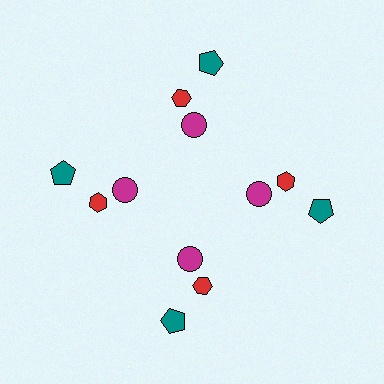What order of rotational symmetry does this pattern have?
This pattern has 4-fold rotational symmetry.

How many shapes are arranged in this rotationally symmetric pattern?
There are 12 shapes, arranged in 4 groups of 3.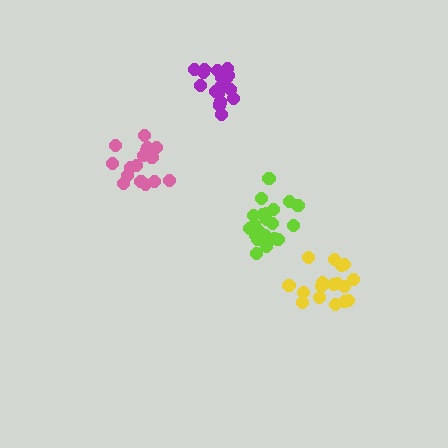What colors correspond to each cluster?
The clusters are colored: pink, yellow, lime, purple.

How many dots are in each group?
Group 1: 17 dots, Group 2: 17 dots, Group 3: 21 dots, Group 4: 19 dots (74 total).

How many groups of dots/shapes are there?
There are 4 groups.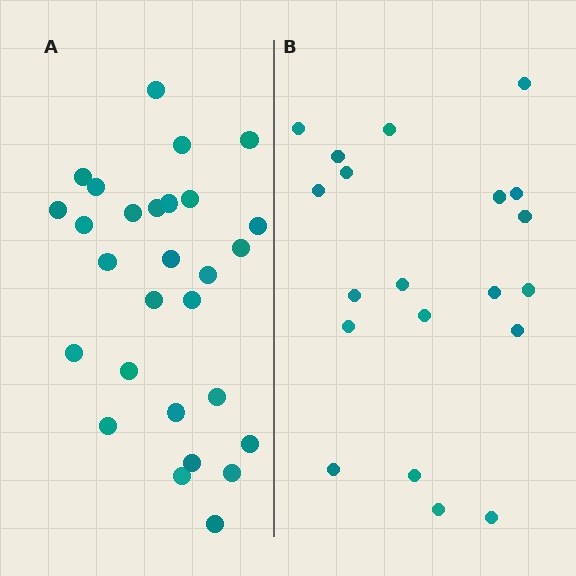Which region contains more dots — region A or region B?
Region A (the left region) has more dots.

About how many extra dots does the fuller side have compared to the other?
Region A has roughly 8 or so more dots than region B.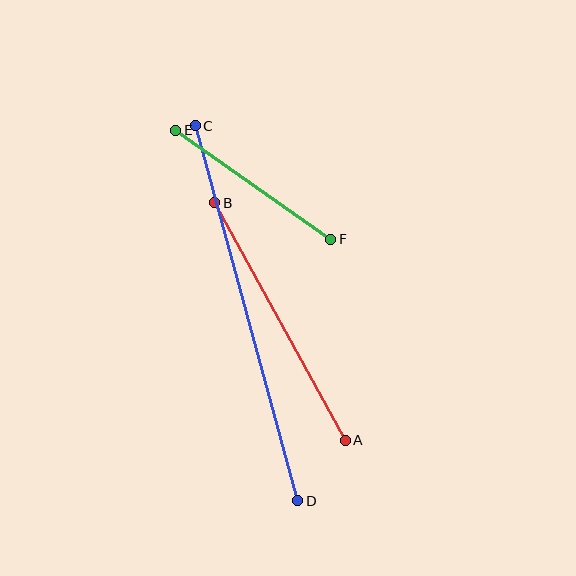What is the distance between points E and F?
The distance is approximately 190 pixels.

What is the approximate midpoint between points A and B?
The midpoint is at approximately (280, 321) pixels.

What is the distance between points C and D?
The distance is approximately 389 pixels.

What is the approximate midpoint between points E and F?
The midpoint is at approximately (253, 185) pixels.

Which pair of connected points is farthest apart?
Points C and D are farthest apart.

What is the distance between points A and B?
The distance is approximately 271 pixels.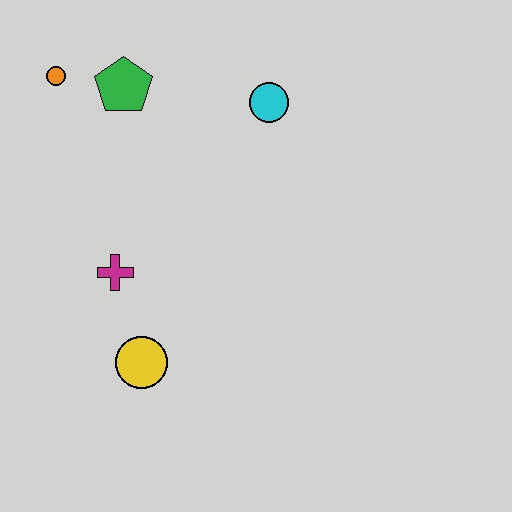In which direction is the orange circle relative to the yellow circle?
The orange circle is above the yellow circle.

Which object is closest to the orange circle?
The green pentagon is closest to the orange circle.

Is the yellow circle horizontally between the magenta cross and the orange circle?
No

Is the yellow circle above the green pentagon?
No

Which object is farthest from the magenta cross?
The cyan circle is farthest from the magenta cross.